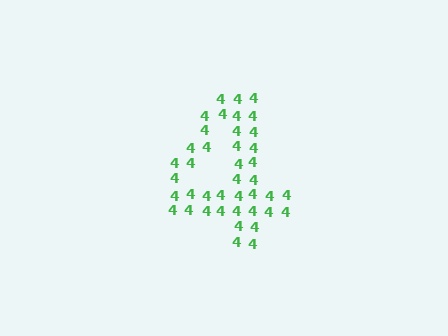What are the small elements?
The small elements are digit 4's.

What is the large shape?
The large shape is the digit 4.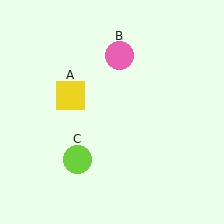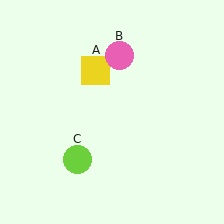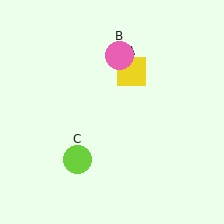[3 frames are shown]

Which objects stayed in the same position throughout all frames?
Pink circle (object B) and lime circle (object C) remained stationary.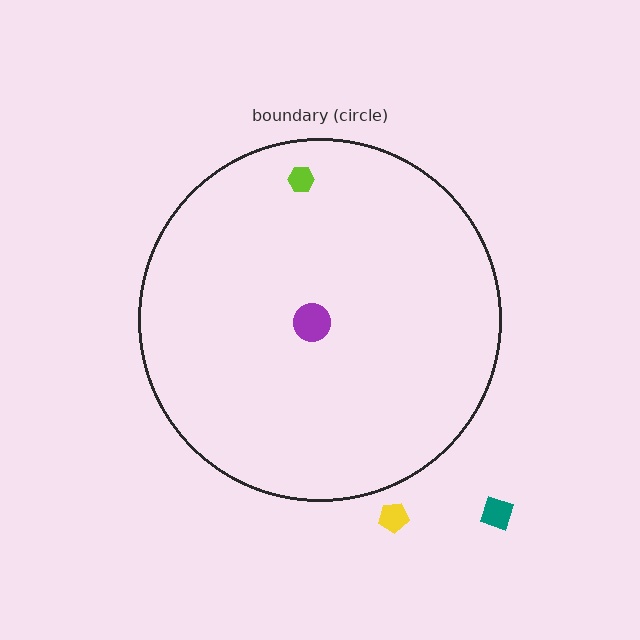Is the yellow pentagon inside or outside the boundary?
Outside.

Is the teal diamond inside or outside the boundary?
Outside.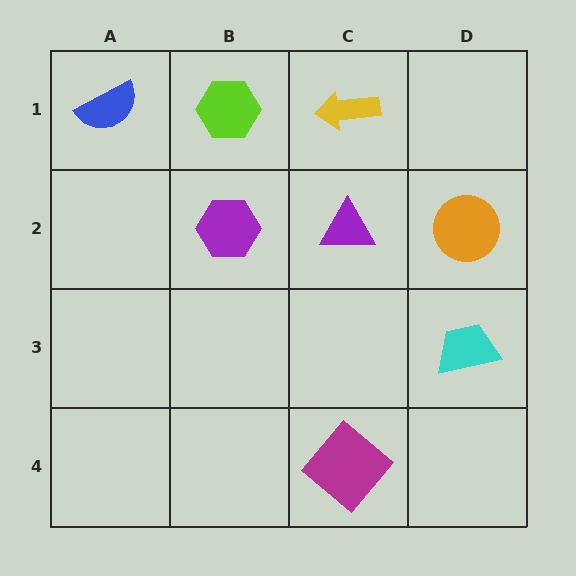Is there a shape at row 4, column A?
No, that cell is empty.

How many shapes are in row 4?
1 shape.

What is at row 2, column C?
A purple triangle.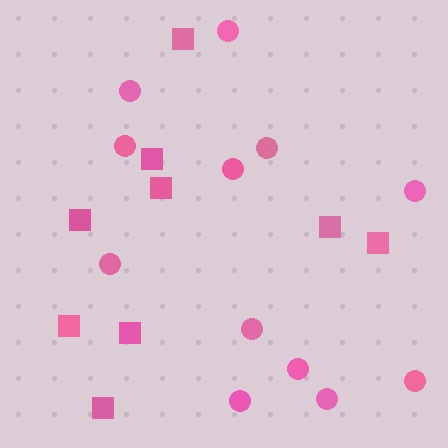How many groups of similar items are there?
There are 2 groups: one group of squares (9) and one group of circles (12).